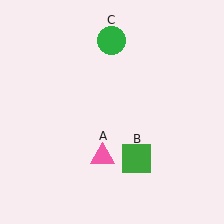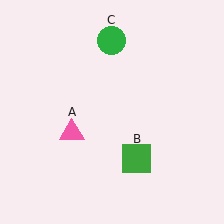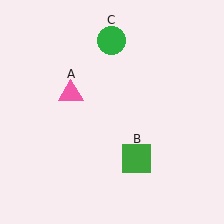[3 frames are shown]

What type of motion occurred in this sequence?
The pink triangle (object A) rotated clockwise around the center of the scene.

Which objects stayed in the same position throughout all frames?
Green square (object B) and green circle (object C) remained stationary.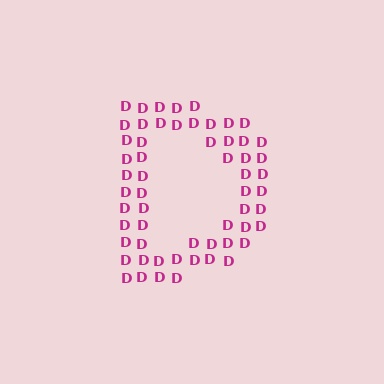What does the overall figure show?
The overall figure shows the letter D.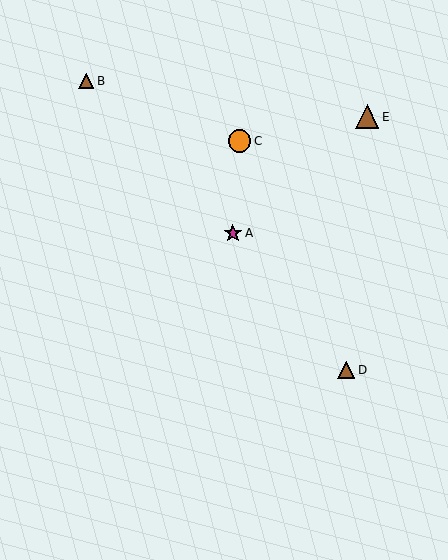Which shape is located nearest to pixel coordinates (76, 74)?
The brown triangle (labeled B) at (86, 81) is nearest to that location.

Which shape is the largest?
The brown triangle (labeled E) is the largest.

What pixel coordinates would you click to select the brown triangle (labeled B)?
Click at (86, 81) to select the brown triangle B.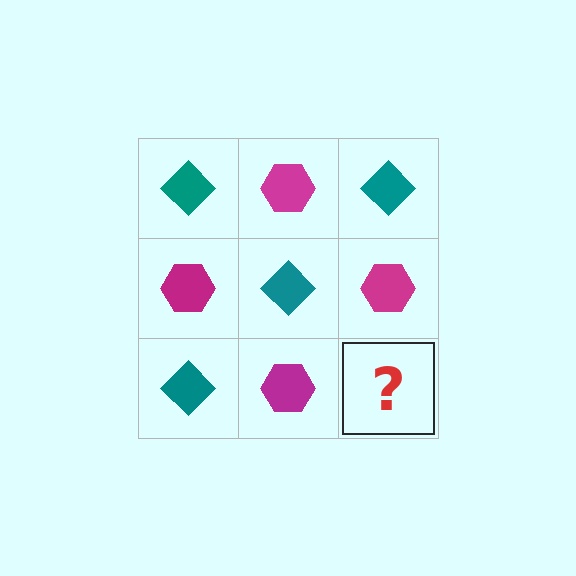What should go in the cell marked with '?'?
The missing cell should contain a teal diamond.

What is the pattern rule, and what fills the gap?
The rule is that it alternates teal diamond and magenta hexagon in a checkerboard pattern. The gap should be filled with a teal diamond.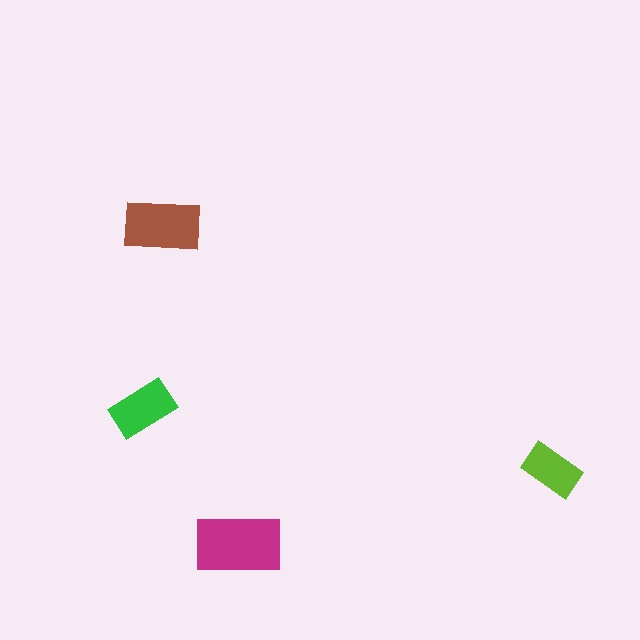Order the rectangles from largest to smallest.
the magenta one, the brown one, the green one, the lime one.